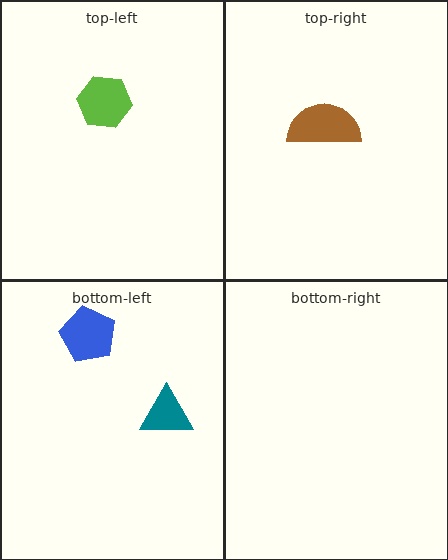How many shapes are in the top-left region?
1.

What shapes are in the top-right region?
The brown semicircle.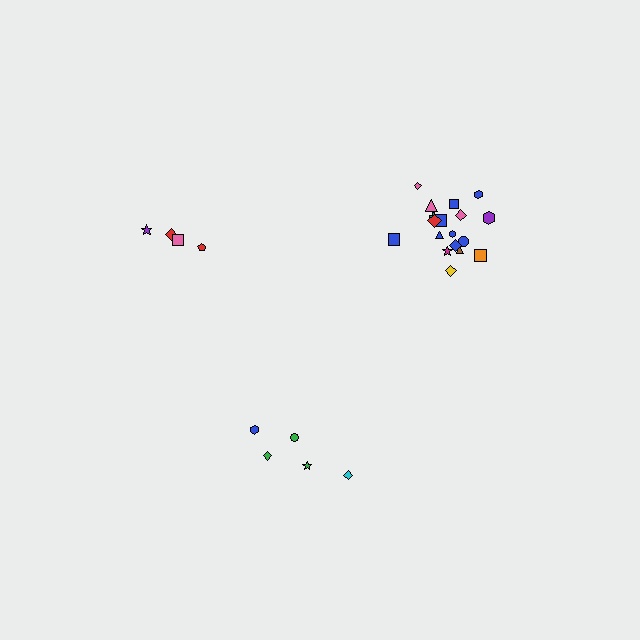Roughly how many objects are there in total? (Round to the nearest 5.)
Roughly 25 objects in total.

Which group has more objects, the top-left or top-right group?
The top-right group.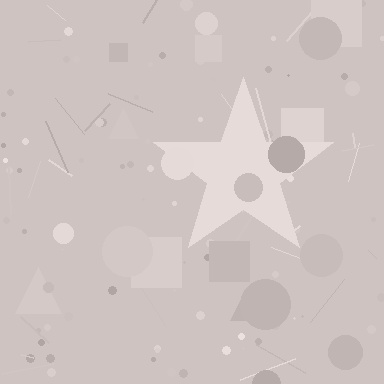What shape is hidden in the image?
A star is hidden in the image.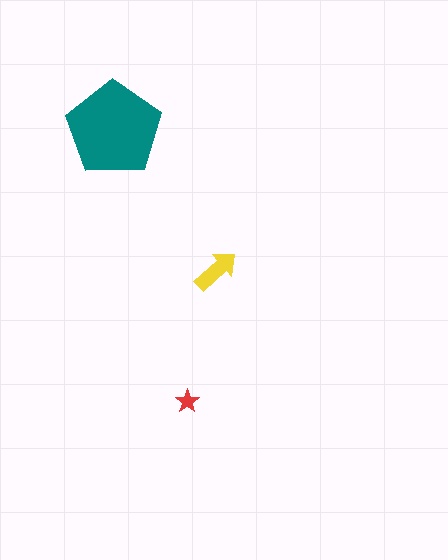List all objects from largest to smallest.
The teal pentagon, the yellow arrow, the red star.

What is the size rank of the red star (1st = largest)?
3rd.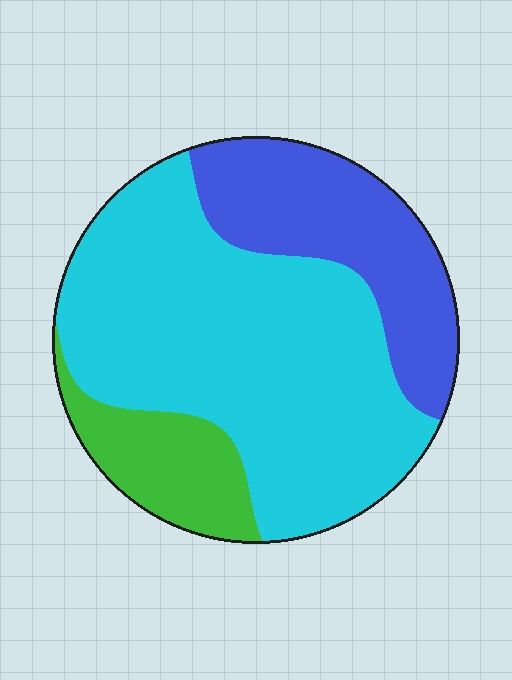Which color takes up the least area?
Green, at roughly 15%.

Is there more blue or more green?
Blue.